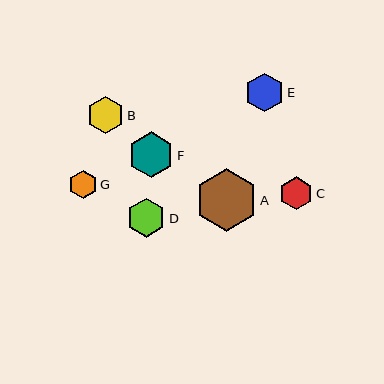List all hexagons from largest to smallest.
From largest to smallest: A, F, D, E, B, C, G.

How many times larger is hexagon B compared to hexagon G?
Hexagon B is approximately 1.3 times the size of hexagon G.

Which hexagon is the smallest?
Hexagon G is the smallest with a size of approximately 28 pixels.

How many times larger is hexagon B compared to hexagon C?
Hexagon B is approximately 1.1 times the size of hexagon C.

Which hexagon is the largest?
Hexagon A is the largest with a size of approximately 62 pixels.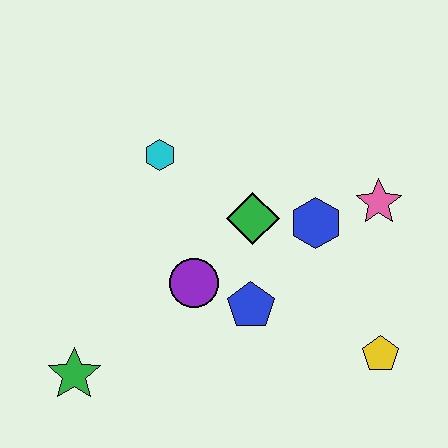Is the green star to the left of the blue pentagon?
Yes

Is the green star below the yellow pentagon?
Yes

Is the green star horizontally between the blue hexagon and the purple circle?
No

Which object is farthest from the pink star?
The green star is farthest from the pink star.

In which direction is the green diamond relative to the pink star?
The green diamond is to the left of the pink star.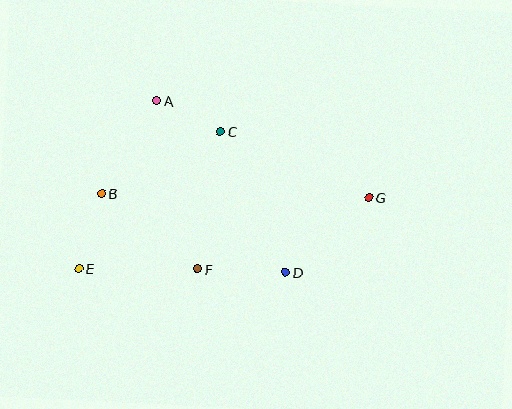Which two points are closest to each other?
Points A and C are closest to each other.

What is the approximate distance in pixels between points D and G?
The distance between D and G is approximately 112 pixels.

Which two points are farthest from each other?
Points E and G are farthest from each other.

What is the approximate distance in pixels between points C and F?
The distance between C and F is approximately 139 pixels.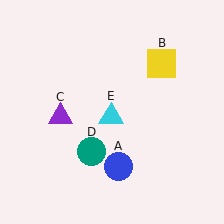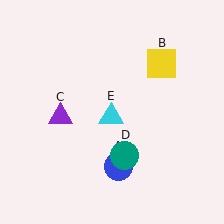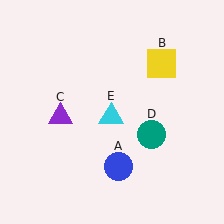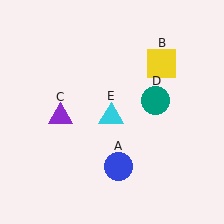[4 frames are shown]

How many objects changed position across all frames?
1 object changed position: teal circle (object D).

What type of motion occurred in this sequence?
The teal circle (object D) rotated counterclockwise around the center of the scene.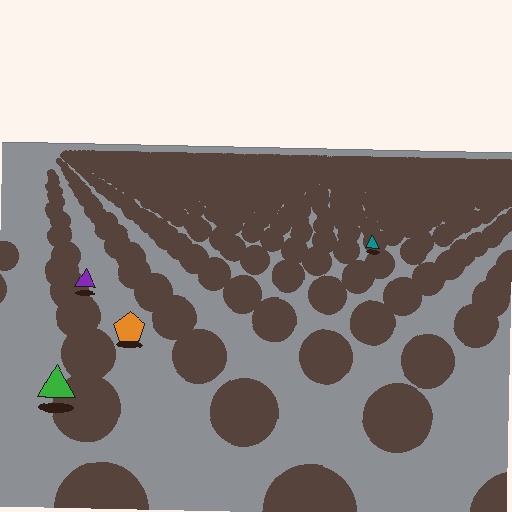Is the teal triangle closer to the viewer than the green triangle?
No. The green triangle is closer — you can tell from the texture gradient: the ground texture is coarser near it.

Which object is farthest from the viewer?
The teal triangle is farthest from the viewer. It appears smaller and the ground texture around it is denser.